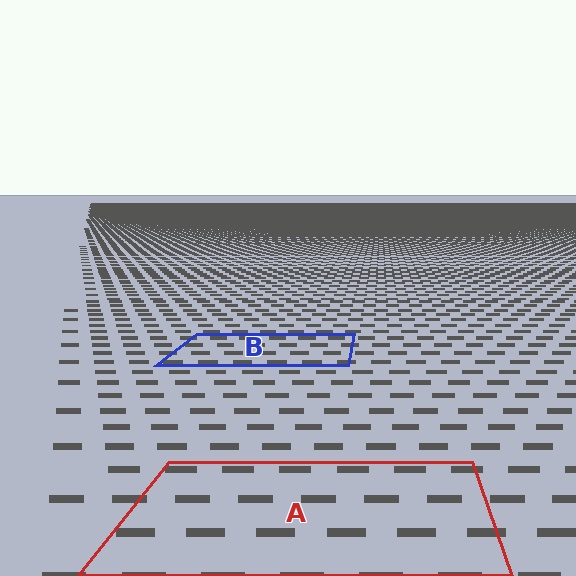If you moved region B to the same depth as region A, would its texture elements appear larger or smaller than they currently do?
They would appear larger. At a closer depth, the same texture elements are projected at a bigger on-screen size.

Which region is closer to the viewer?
Region A is closer. The texture elements there are larger and more spread out.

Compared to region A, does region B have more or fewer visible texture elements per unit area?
Region B has more texture elements per unit area — they are packed more densely because it is farther away.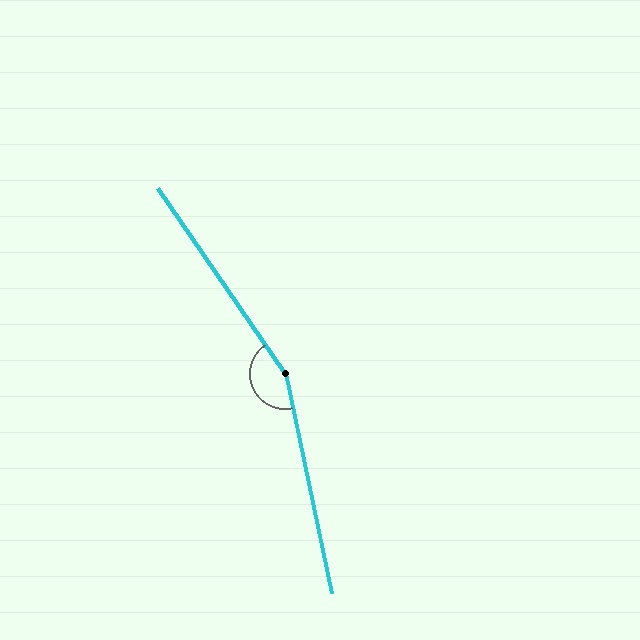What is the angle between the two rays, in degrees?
Approximately 158 degrees.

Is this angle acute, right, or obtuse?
It is obtuse.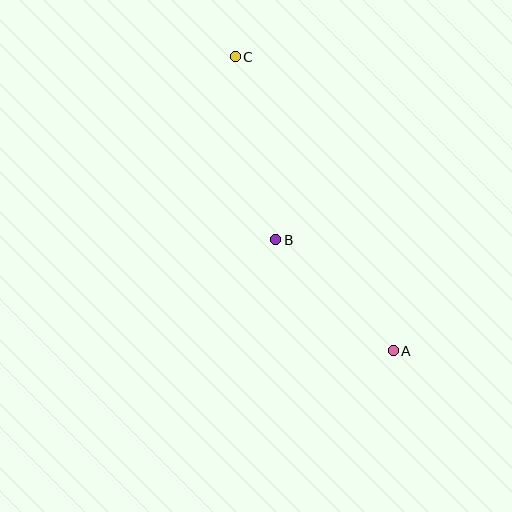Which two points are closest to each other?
Points A and B are closest to each other.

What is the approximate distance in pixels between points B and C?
The distance between B and C is approximately 187 pixels.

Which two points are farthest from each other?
Points A and C are farthest from each other.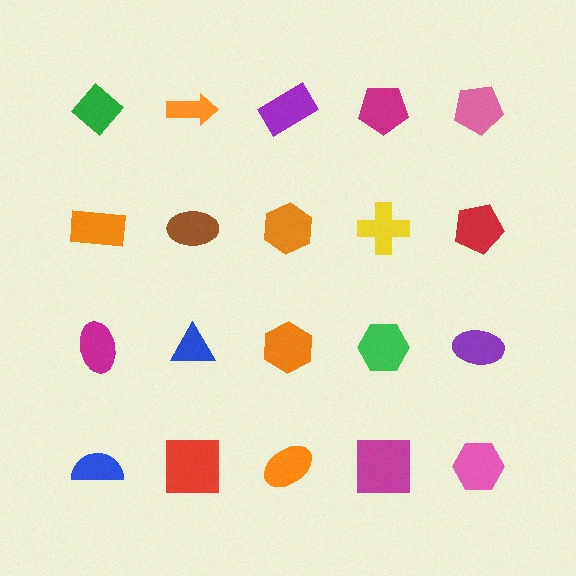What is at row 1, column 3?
A purple rectangle.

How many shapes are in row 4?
5 shapes.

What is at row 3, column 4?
A green hexagon.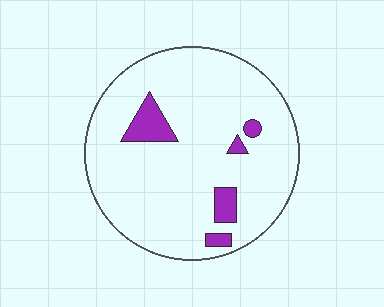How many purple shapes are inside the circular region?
5.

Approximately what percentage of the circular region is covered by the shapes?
Approximately 10%.